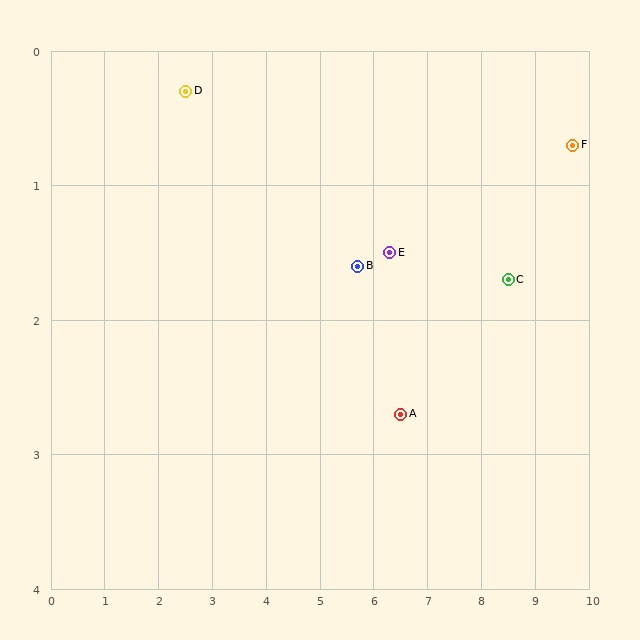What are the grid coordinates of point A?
Point A is at approximately (6.5, 2.7).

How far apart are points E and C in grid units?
Points E and C are about 2.2 grid units apart.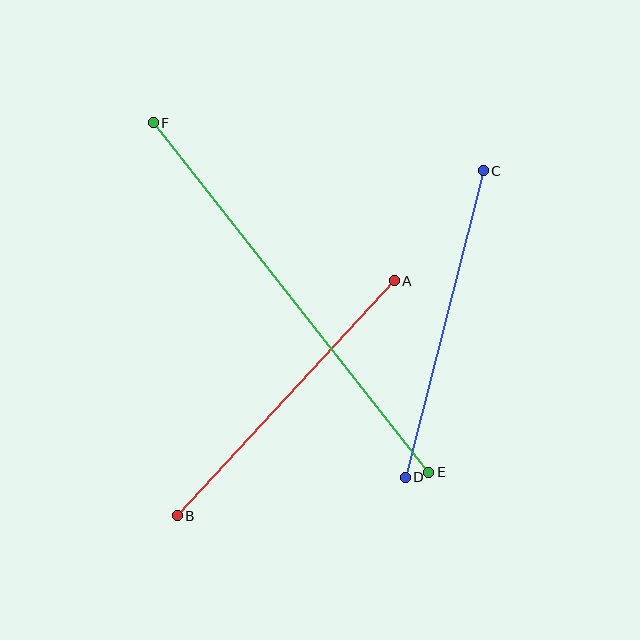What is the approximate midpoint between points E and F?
The midpoint is at approximately (291, 298) pixels.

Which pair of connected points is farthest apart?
Points E and F are farthest apart.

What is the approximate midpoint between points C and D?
The midpoint is at approximately (444, 324) pixels.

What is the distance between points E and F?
The distance is approximately 445 pixels.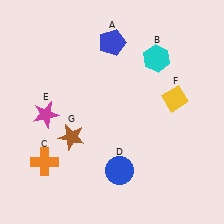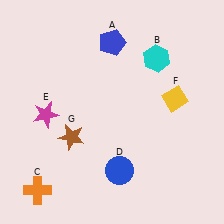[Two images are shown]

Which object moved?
The orange cross (C) moved down.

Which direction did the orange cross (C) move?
The orange cross (C) moved down.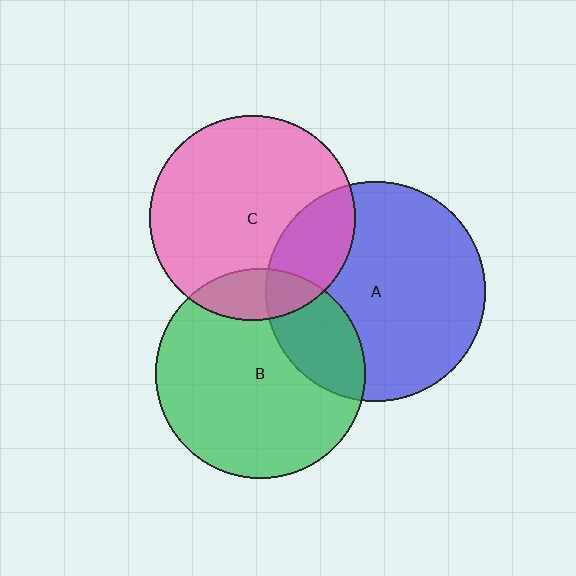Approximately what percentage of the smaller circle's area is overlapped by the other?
Approximately 25%.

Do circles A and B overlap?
Yes.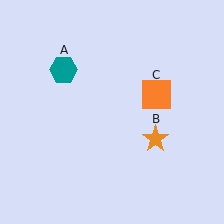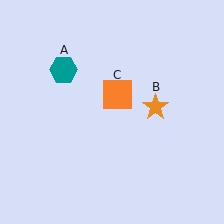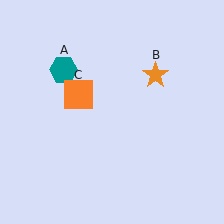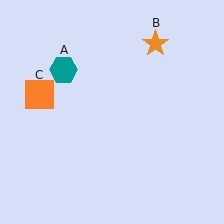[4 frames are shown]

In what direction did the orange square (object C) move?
The orange square (object C) moved left.